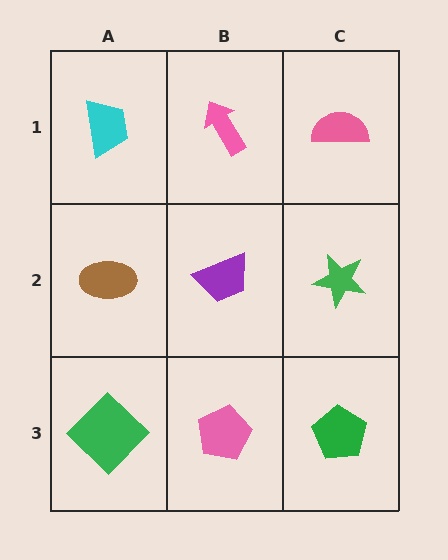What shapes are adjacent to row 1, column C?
A green star (row 2, column C), a pink arrow (row 1, column B).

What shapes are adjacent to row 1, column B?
A purple trapezoid (row 2, column B), a cyan trapezoid (row 1, column A), a pink semicircle (row 1, column C).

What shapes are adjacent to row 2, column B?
A pink arrow (row 1, column B), a pink pentagon (row 3, column B), a brown ellipse (row 2, column A), a green star (row 2, column C).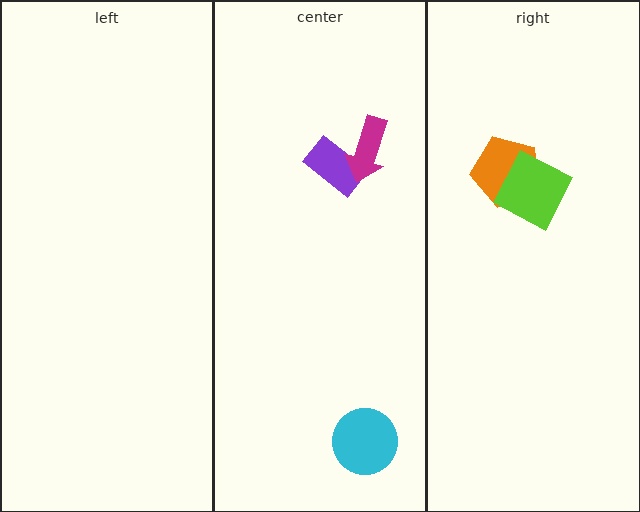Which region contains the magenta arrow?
The center region.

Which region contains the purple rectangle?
The center region.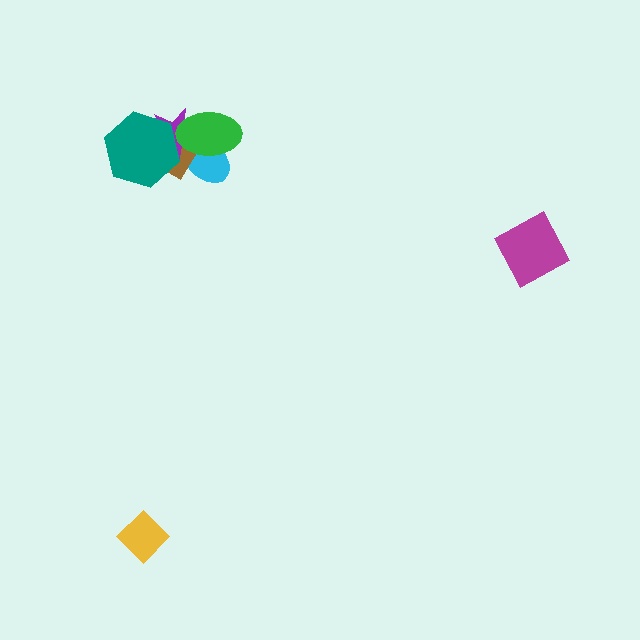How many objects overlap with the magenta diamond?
0 objects overlap with the magenta diamond.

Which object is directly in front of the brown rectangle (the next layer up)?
The purple star is directly in front of the brown rectangle.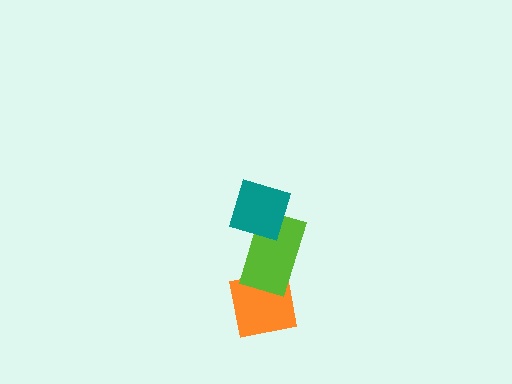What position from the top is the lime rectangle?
The lime rectangle is 2nd from the top.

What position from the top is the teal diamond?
The teal diamond is 1st from the top.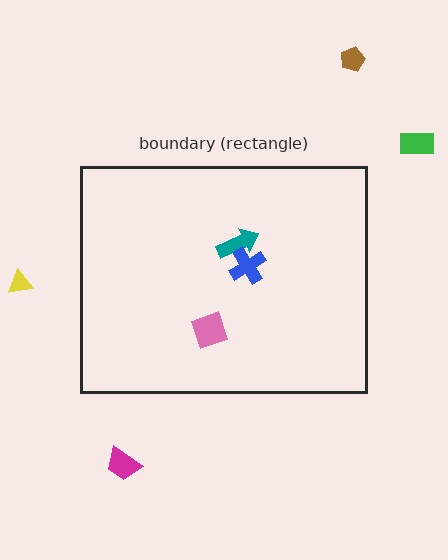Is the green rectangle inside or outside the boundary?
Outside.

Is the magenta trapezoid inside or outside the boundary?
Outside.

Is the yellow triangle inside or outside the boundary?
Outside.